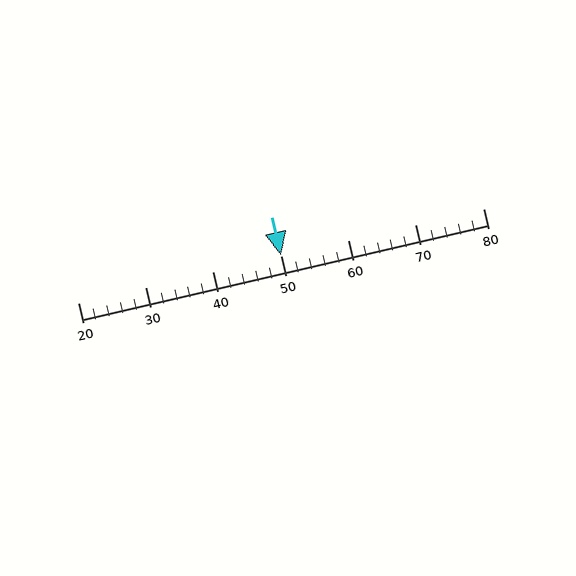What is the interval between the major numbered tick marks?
The major tick marks are spaced 10 units apart.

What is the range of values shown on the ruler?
The ruler shows values from 20 to 80.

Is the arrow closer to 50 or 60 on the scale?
The arrow is closer to 50.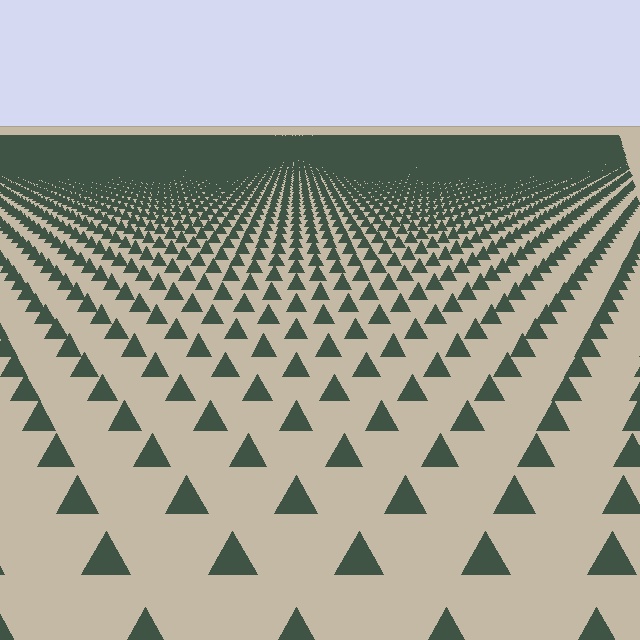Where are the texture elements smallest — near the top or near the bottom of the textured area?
Near the top.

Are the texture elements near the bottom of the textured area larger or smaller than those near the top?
Larger. Near the bottom, elements are closer to the viewer and appear at a bigger on-screen size.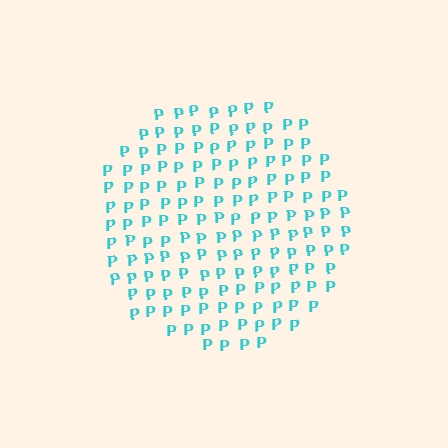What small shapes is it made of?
It is made of small letter P's.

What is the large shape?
The large shape is a circle.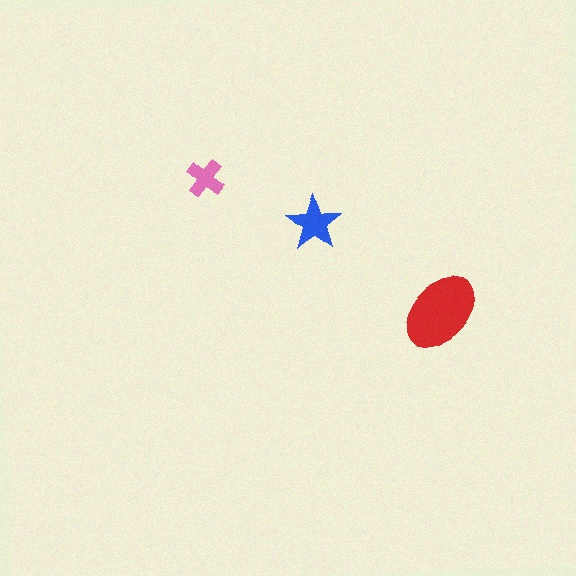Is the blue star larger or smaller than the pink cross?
Larger.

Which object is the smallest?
The pink cross.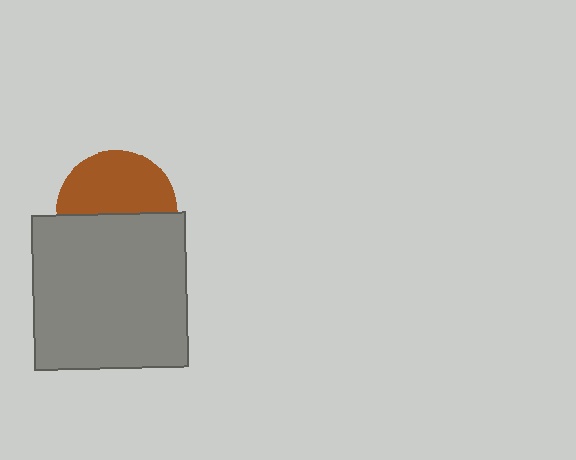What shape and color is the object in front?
The object in front is a gray square.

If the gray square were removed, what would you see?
You would see the complete brown circle.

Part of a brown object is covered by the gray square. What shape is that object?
It is a circle.